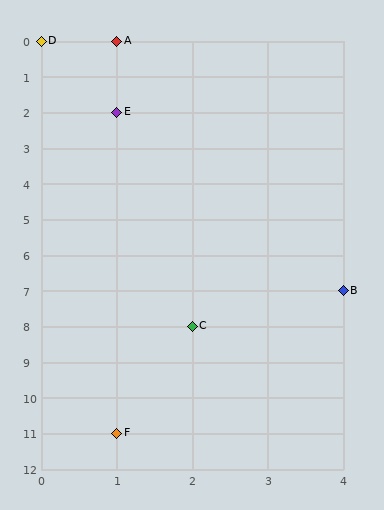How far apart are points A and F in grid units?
Points A and F are 11 rows apart.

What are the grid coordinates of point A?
Point A is at grid coordinates (1, 0).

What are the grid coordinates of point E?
Point E is at grid coordinates (1, 2).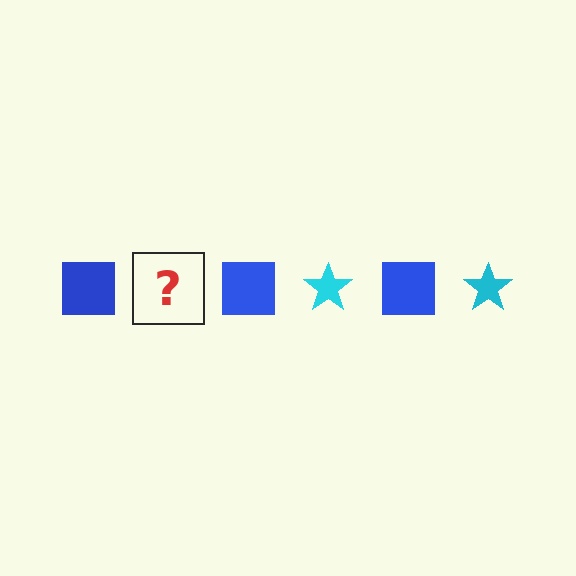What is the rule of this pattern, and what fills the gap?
The rule is that the pattern alternates between blue square and cyan star. The gap should be filled with a cyan star.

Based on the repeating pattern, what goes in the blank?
The blank should be a cyan star.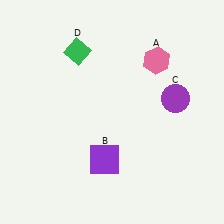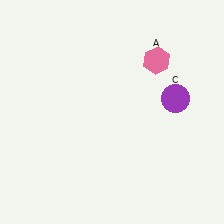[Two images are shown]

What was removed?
The purple square (B), the green diamond (D) were removed in Image 2.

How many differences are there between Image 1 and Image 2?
There are 2 differences between the two images.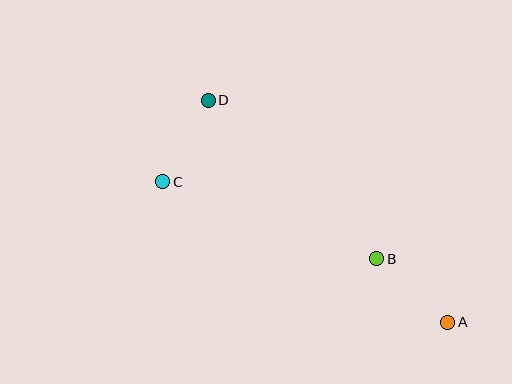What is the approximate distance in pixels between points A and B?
The distance between A and B is approximately 95 pixels.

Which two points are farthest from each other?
Points A and D are farthest from each other.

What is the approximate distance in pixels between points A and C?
The distance between A and C is approximately 318 pixels.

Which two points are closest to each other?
Points C and D are closest to each other.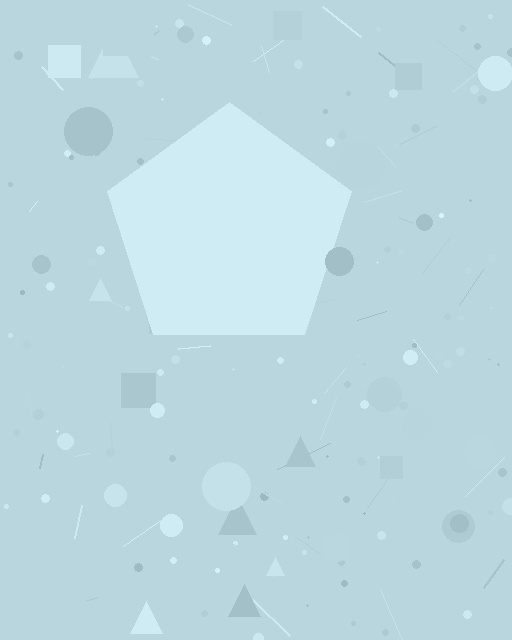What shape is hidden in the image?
A pentagon is hidden in the image.